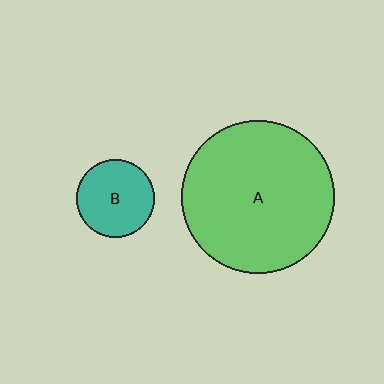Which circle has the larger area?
Circle A (green).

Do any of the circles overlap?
No, none of the circles overlap.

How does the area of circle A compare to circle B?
Approximately 3.8 times.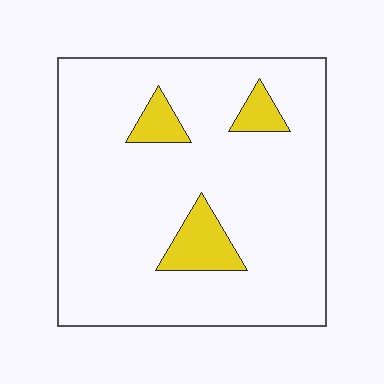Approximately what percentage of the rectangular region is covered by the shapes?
Approximately 10%.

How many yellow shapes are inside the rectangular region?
3.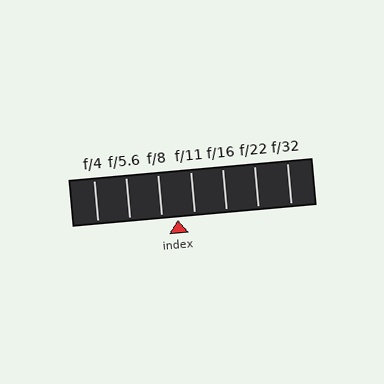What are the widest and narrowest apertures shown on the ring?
The widest aperture shown is f/4 and the narrowest is f/32.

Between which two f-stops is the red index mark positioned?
The index mark is between f/8 and f/11.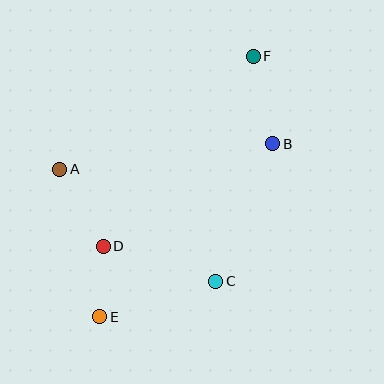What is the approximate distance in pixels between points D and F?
The distance between D and F is approximately 242 pixels.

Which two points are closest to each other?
Points D and E are closest to each other.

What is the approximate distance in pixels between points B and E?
The distance between B and E is approximately 245 pixels.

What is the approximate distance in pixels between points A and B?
The distance between A and B is approximately 215 pixels.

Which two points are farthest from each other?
Points E and F are farthest from each other.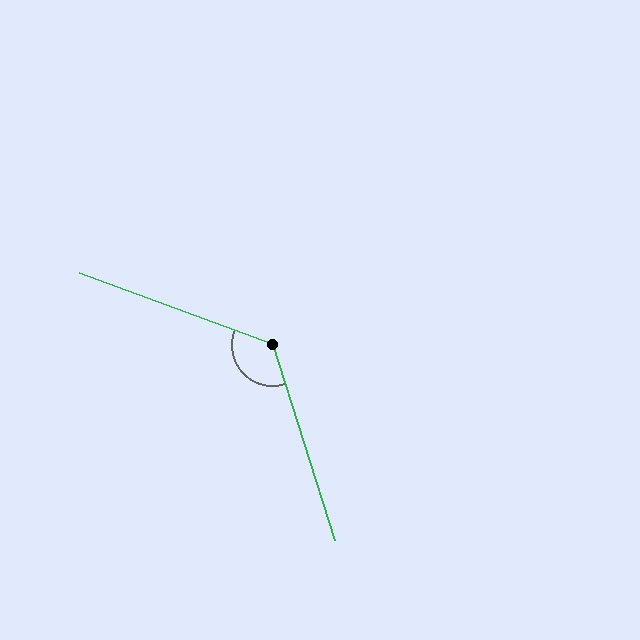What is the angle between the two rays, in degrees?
Approximately 128 degrees.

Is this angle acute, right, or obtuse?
It is obtuse.